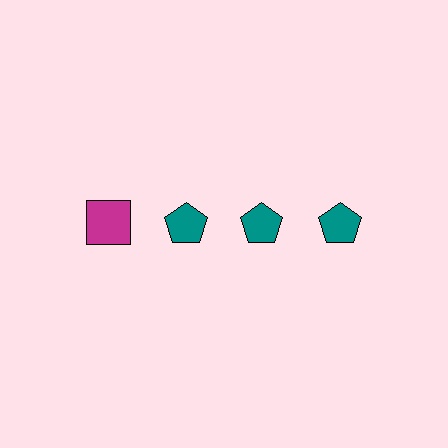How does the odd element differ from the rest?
It differs in both color (magenta instead of teal) and shape (square instead of pentagon).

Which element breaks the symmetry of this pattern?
The magenta square in the top row, leftmost column breaks the symmetry. All other shapes are teal pentagons.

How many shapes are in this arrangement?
There are 4 shapes arranged in a grid pattern.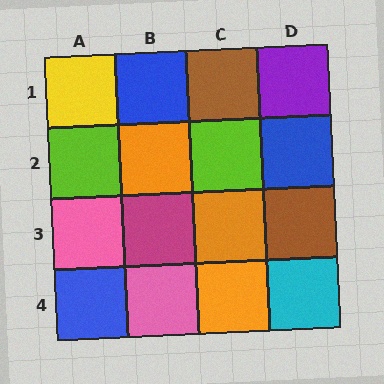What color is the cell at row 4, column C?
Orange.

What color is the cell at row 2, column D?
Blue.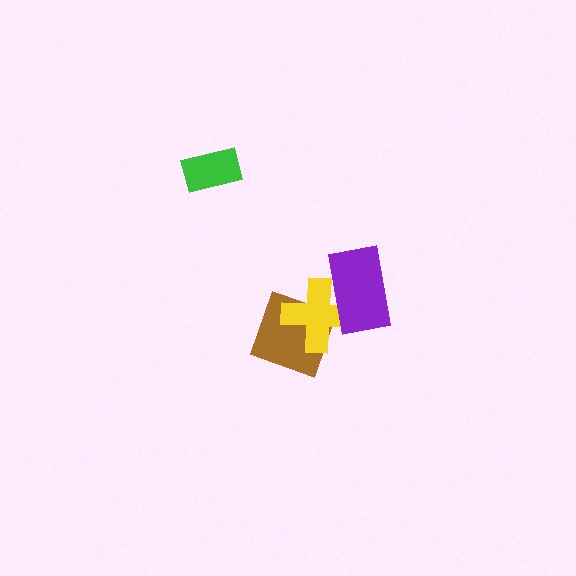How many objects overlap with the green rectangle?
0 objects overlap with the green rectangle.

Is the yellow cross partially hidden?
Yes, it is partially covered by another shape.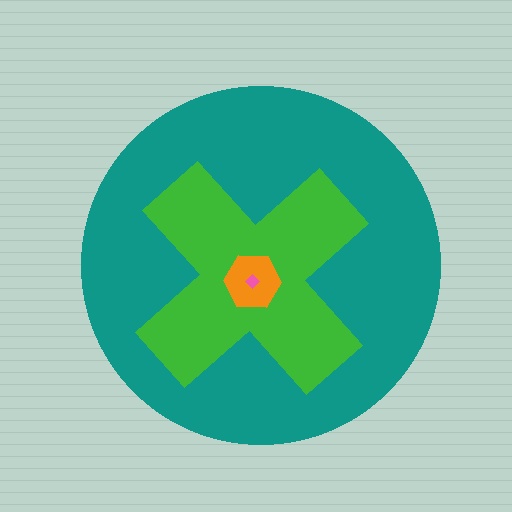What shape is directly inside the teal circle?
The green cross.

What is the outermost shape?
The teal circle.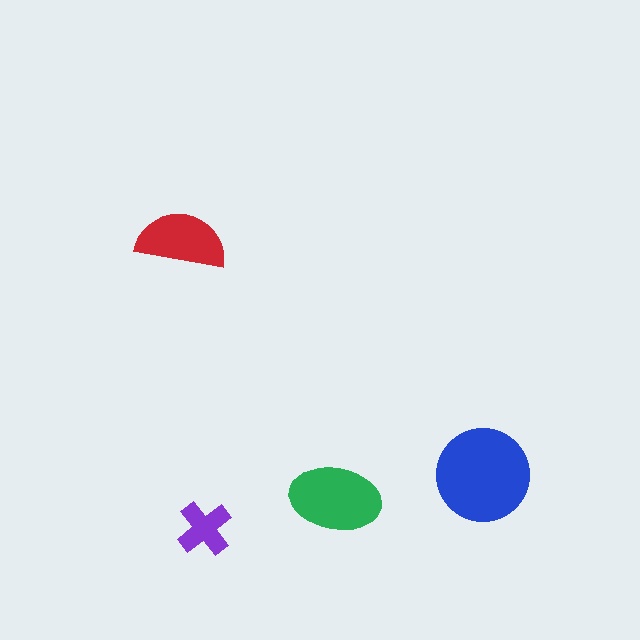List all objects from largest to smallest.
The blue circle, the green ellipse, the red semicircle, the purple cross.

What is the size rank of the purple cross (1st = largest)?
4th.